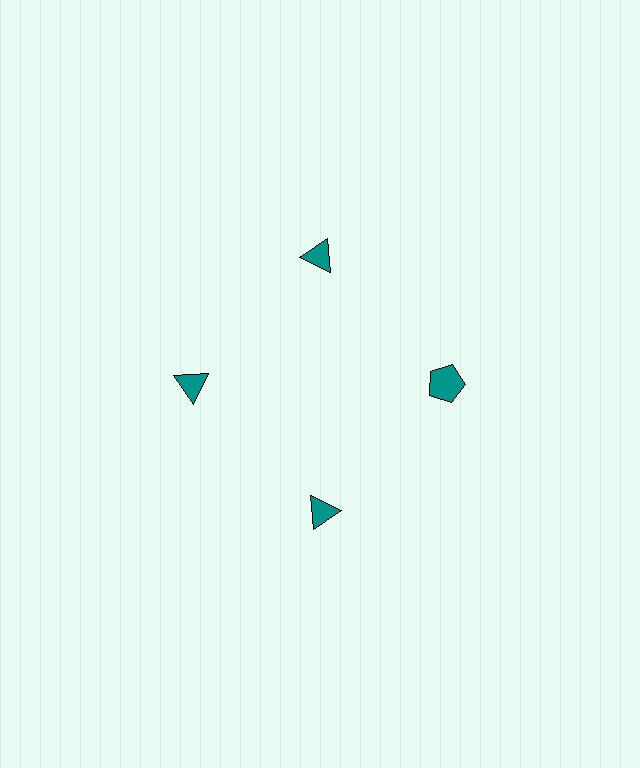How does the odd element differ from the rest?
It has a different shape: pentagon instead of triangle.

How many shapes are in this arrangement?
There are 4 shapes arranged in a ring pattern.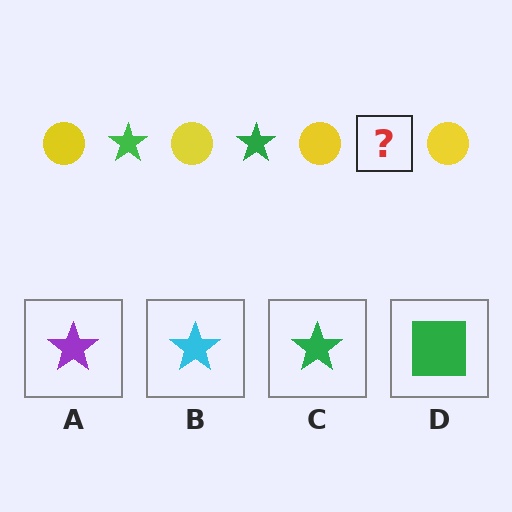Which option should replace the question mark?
Option C.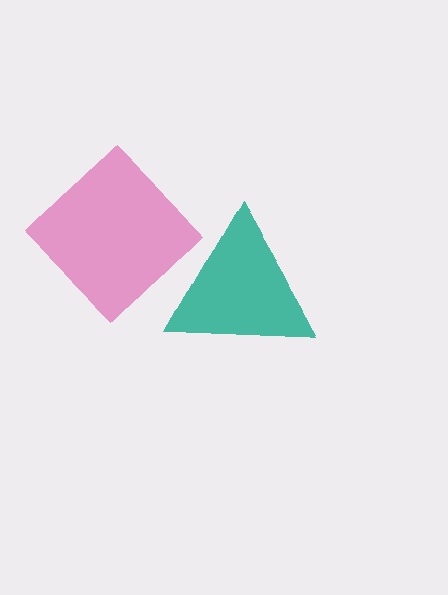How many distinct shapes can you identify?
There are 2 distinct shapes: a teal triangle, a pink diamond.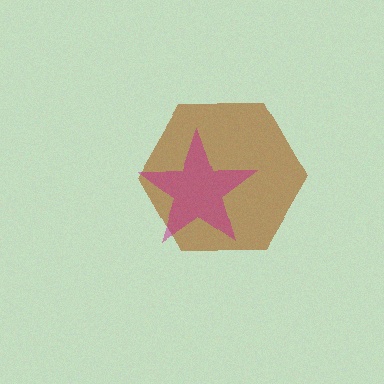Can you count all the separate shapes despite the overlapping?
Yes, there are 2 separate shapes.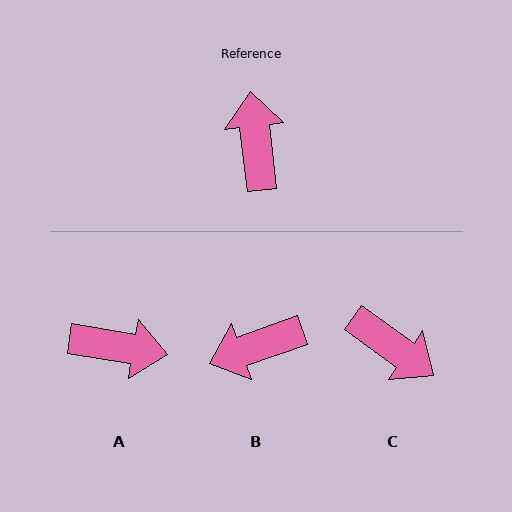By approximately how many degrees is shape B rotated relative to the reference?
Approximately 103 degrees counter-clockwise.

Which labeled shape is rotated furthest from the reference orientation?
C, about 132 degrees away.